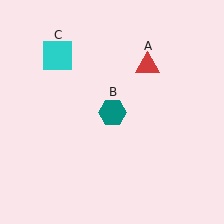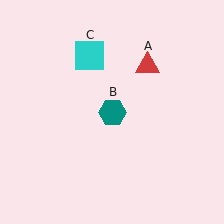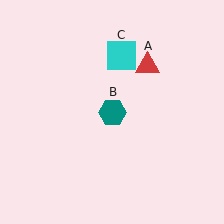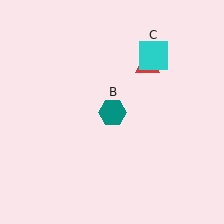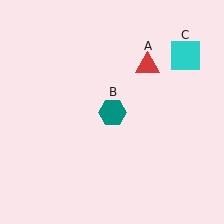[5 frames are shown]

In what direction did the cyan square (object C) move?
The cyan square (object C) moved right.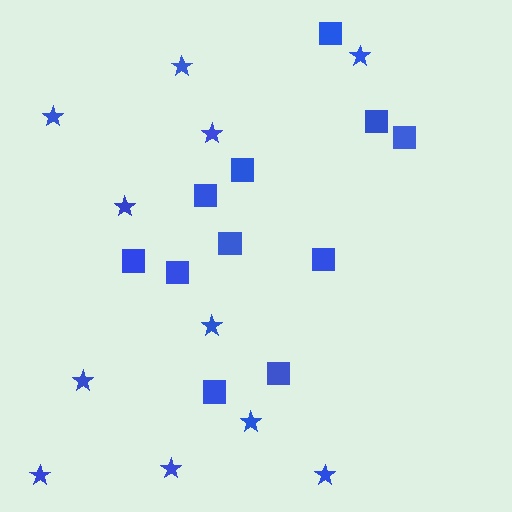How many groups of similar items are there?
There are 2 groups: one group of stars (11) and one group of squares (11).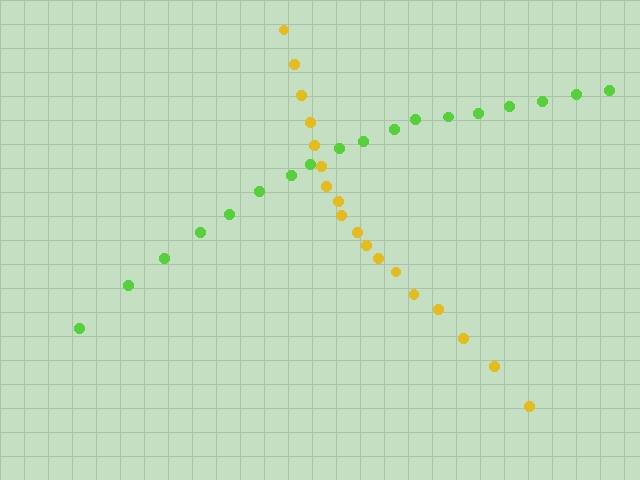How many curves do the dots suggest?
There are 2 distinct paths.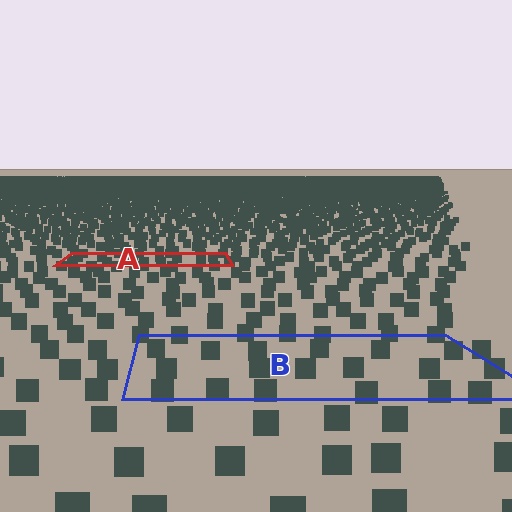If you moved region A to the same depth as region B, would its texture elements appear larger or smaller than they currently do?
They would appear larger. At a closer depth, the same texture elements are projected at a bigger on-screen size.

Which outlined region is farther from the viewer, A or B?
Region A is farther from the viewer — the texture elements inside it appear smaller and more densely packed.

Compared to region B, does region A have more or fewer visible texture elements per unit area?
Region A has more texture elements per unit area — they are packed more densely because it is farther away.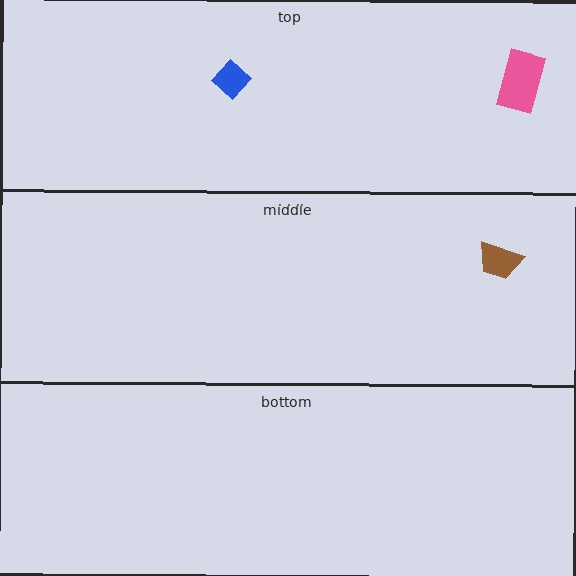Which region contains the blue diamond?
The top region.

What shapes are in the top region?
The blue diamond, the pink rectangle.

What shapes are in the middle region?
The brown trapezoid.